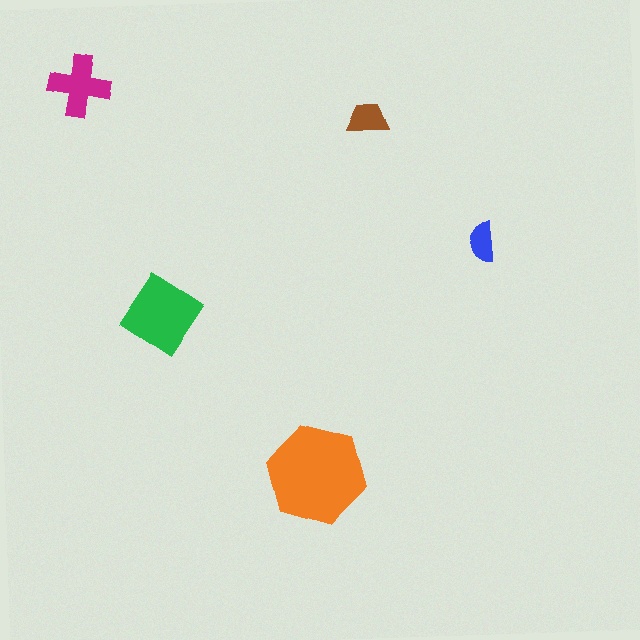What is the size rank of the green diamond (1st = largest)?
2nd.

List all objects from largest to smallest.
The orange hexagon, the green diamond, the magenta cross, the brown trapezoid, the blue semicircle.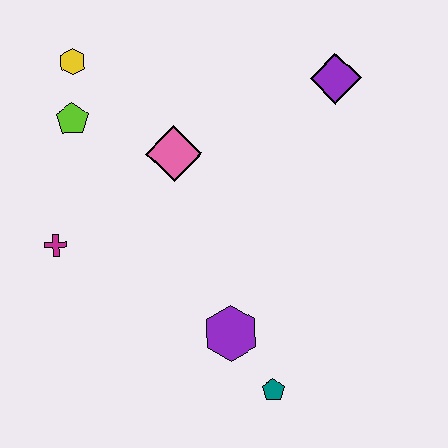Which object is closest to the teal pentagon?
The purple hexagon is closest to the teal pentagon.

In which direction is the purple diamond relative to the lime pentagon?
The purple diamond is to the right of the lime pentagon.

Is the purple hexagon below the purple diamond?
Yes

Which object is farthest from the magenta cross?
The purple diamond is farthest from the magenta cross.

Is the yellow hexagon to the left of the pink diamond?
Yes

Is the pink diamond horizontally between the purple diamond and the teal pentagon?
No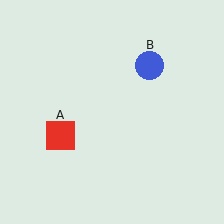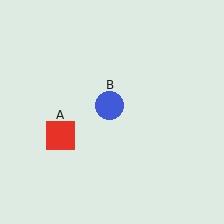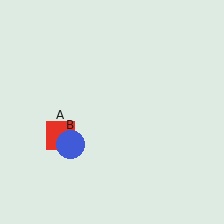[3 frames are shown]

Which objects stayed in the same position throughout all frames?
Red square (object A) remained stationary.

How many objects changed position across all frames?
1 object changed position: blue circle (object B).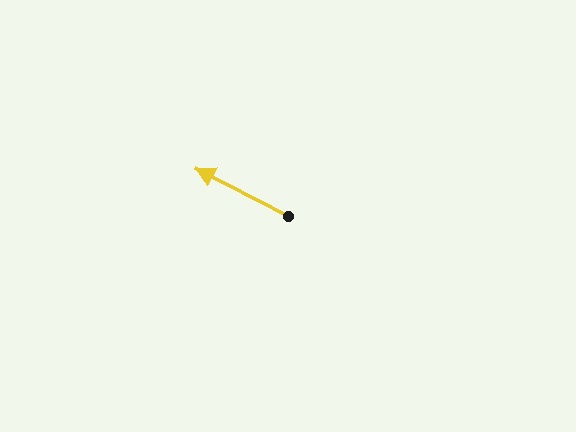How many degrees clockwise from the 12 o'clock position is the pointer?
Approximately 297 degrees.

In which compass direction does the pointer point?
Northwest.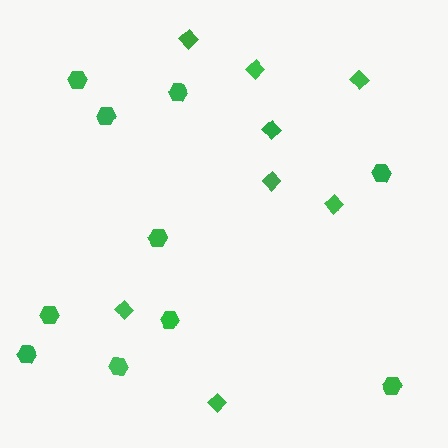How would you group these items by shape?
There are 2 groups: one group of hexagons (10) and one group of diamonds (8).